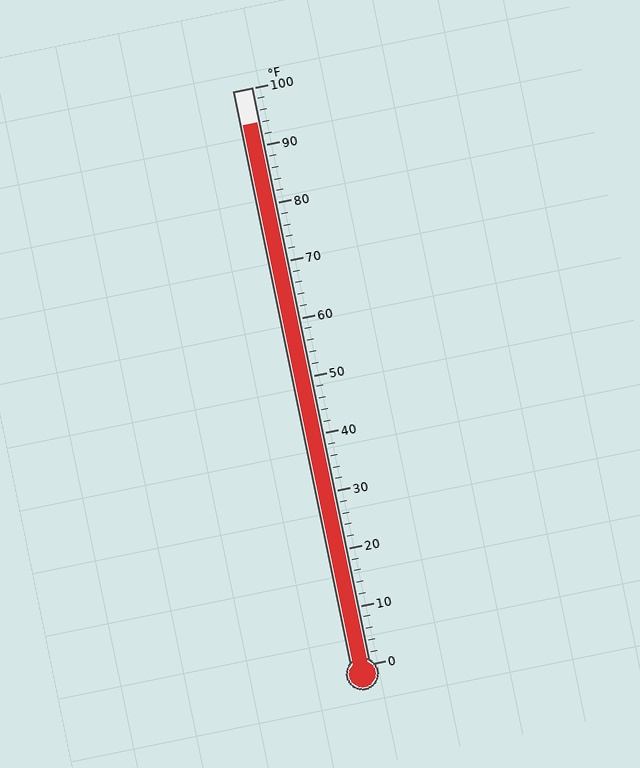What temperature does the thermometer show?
The thermometer shows approximately 94°F.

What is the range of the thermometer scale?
The thermometer scale ranges from 0°F to 100°F.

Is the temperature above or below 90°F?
The temperature is above 90°F.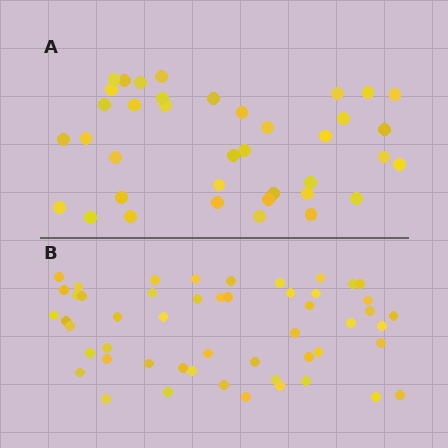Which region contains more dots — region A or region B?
Region B (the bottom region) has more dots.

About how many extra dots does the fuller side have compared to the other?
Region B has approximately 15 more dots than region A.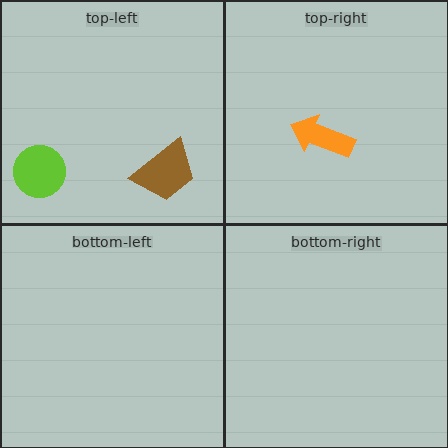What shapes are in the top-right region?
The orange arrow.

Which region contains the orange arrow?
The top-right region.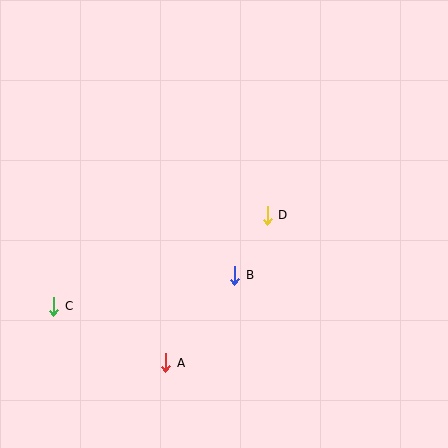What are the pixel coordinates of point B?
Point B is at (235, 275).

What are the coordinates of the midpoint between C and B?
The midpoint between C and B is at (144, 291).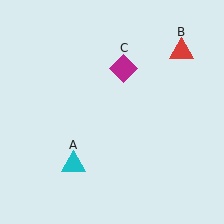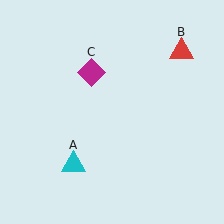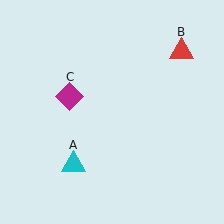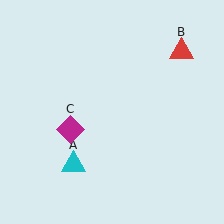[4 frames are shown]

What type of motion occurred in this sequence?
The magenta diamond (object C) rotated counterclockwise around the center of the scene.